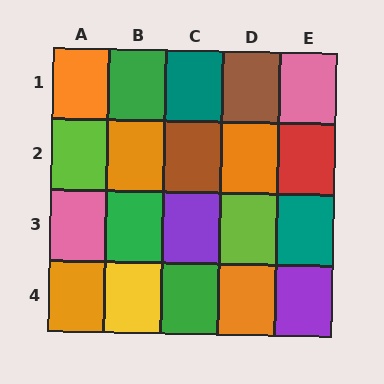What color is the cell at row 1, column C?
Teal.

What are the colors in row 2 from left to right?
Lime, orange, brown, orange, red.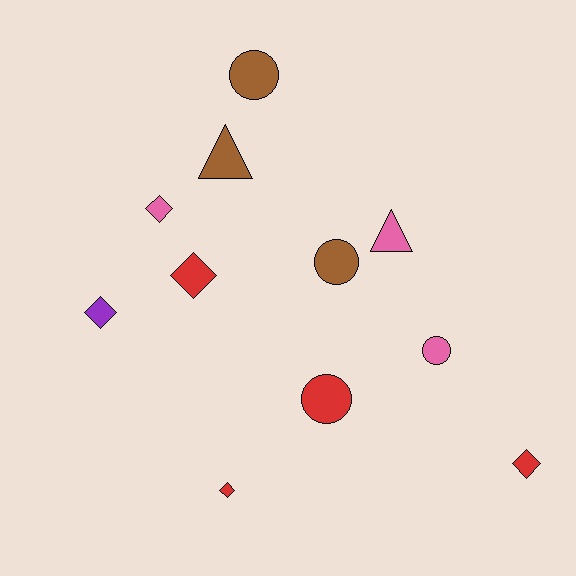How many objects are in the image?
There are 11 objects.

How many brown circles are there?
There are 2 brown circles.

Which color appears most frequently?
Red, with 4 objects.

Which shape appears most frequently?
Diamond, with 5 objects.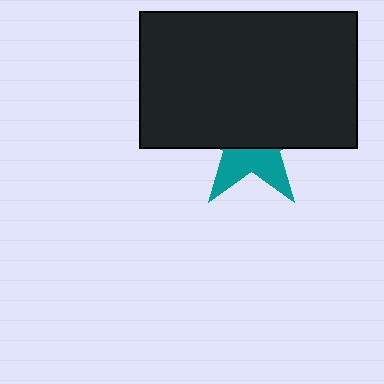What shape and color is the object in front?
The object in front is a black rectangle.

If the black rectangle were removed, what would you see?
You would see the complete teal star.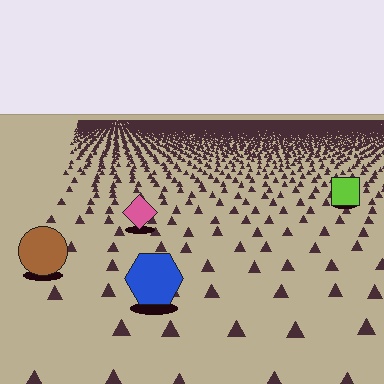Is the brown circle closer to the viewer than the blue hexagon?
No. The blue hexagon is closer — you can tell from the texture gradient: the ground texture is coarser near it.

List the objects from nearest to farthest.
From nearest to farthest: the blue hexagon, the brown circle, the pink diamond, the lime square.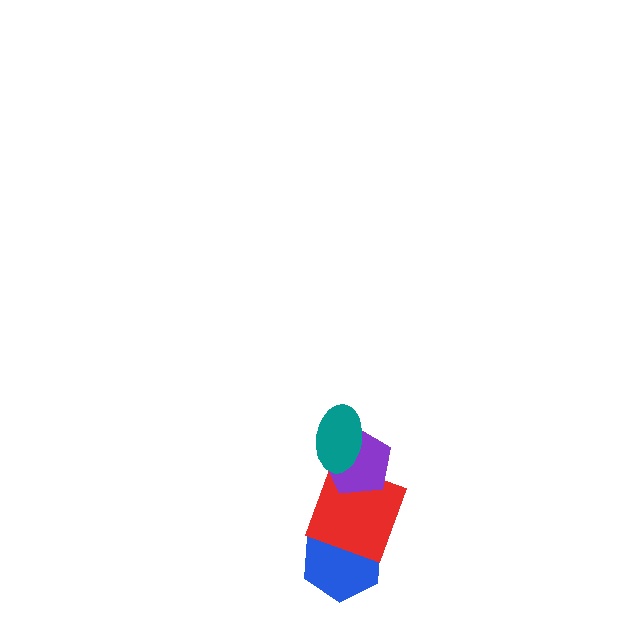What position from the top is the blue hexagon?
The blue hexagon is 4th from the top.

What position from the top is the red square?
The red square is 3rd from the top.